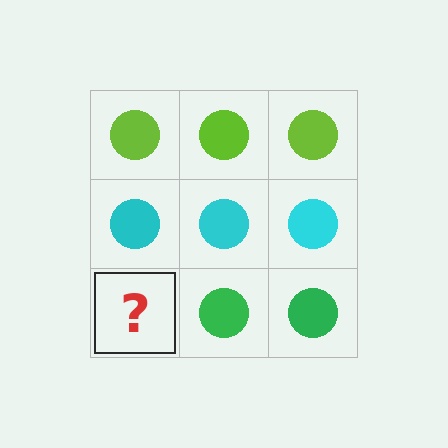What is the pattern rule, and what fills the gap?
The rule is that each row has a consistent color. The gap should be filled with a green circle.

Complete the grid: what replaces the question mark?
The question mark should be replaced with a green circle.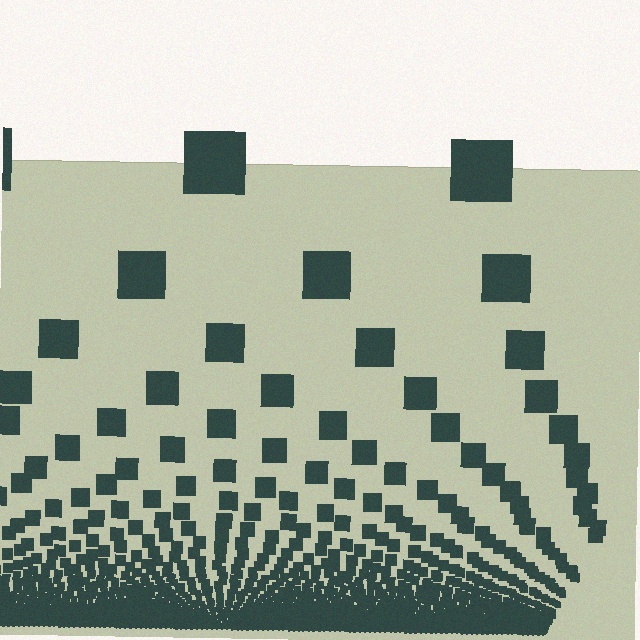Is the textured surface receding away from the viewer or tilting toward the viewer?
The surface appears to tilt toward the viewer. Texture elements get larger and sparser toward the top.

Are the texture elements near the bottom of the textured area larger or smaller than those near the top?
Smaller. The gradient is inverted — elements near the bottom are smaller and denser.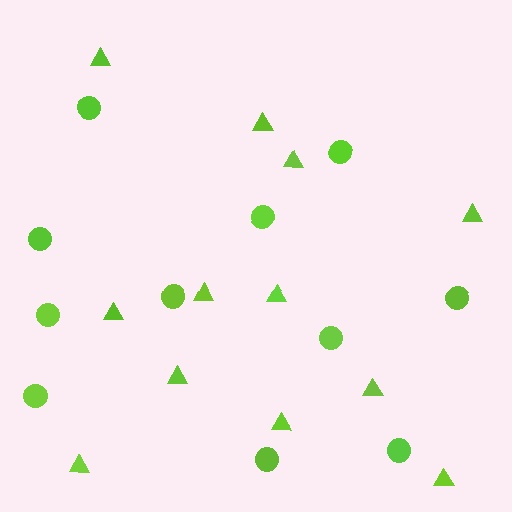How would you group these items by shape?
There are 2 groups: one group of triangles (12) and one group of circles (11).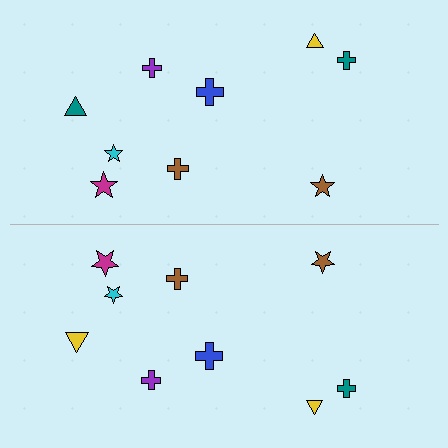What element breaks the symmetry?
The yellow triangle on the bottom side breaks the symmetry — its mirror counterpart is teal.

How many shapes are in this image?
There are 18 shapes in this image.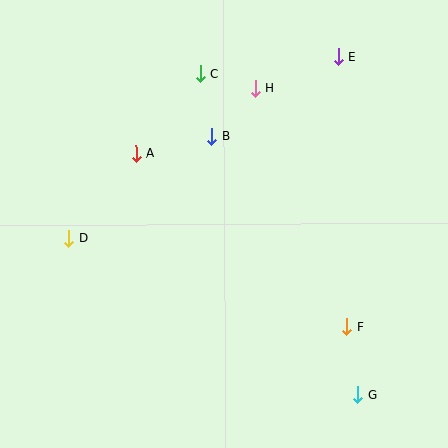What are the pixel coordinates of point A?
Point A is at (136, 153).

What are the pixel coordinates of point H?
Point H is at (255, 88).